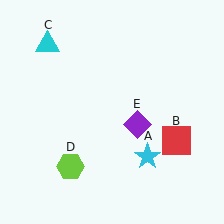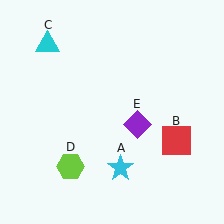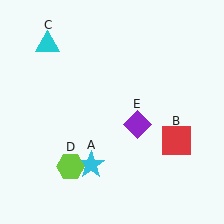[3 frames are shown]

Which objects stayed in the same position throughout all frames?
Red square (object B) and cyan triangle (object C) and lime hexagon (object D) and purple diamond (object E) remained stationary.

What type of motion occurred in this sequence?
The cyan star (object A) rotated clockwise around the center of the scene.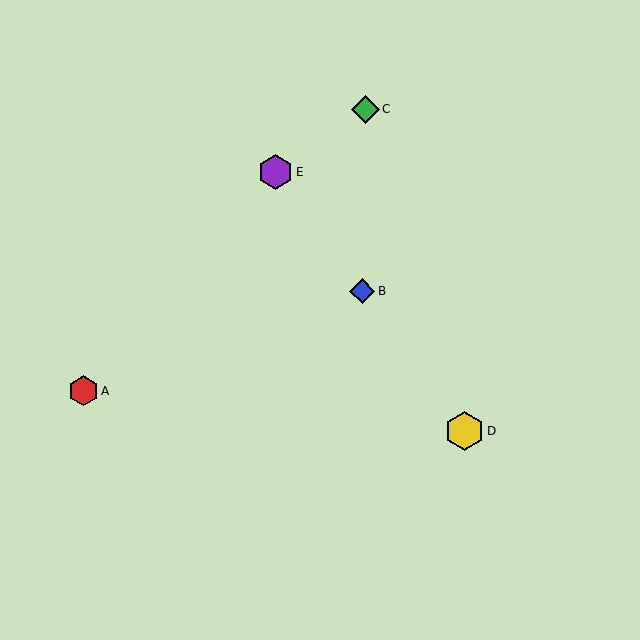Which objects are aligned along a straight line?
Objects B, D, E are aligned along a straight line.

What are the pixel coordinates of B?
Object B is at (362, 291).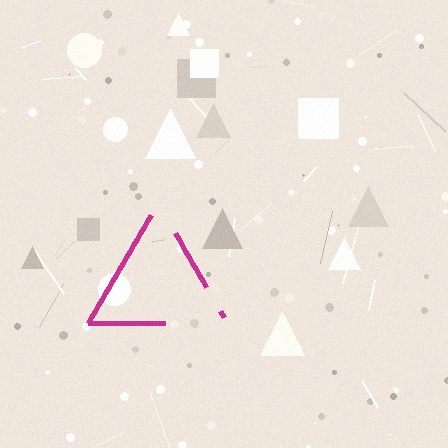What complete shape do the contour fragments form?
The contour fragments form a triangle.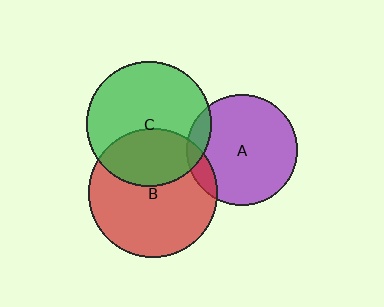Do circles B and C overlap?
Yes.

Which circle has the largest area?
Circle B (red).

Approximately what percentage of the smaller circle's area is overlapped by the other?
Approximately 35%.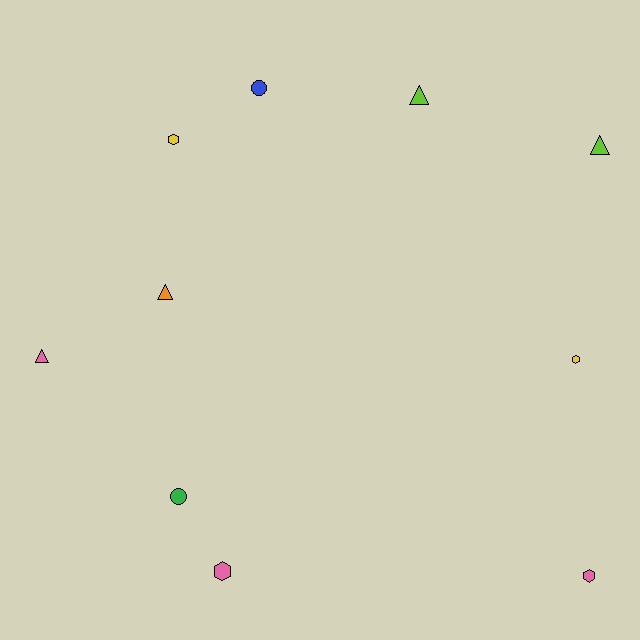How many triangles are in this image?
There are 4 triangles.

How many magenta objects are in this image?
There are no magenta objects.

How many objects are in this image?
There are 10 objects.